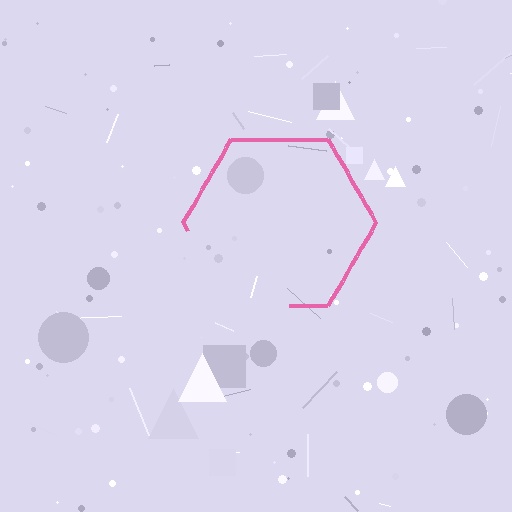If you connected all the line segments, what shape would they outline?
They would outline a hexagon.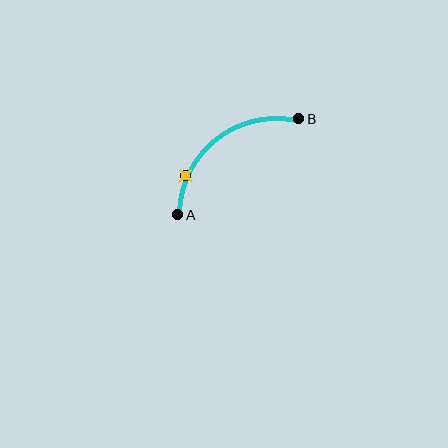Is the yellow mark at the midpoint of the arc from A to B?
No. The yellow mark lies on the arc but is closer to endpoint A. The arc midpoint would be at the point on the curve equidistant along the arc from both A and B.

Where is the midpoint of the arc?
The arc midpoint is the point on the curve farthest from the straight line joining A and B. It sits above and to the left of that line.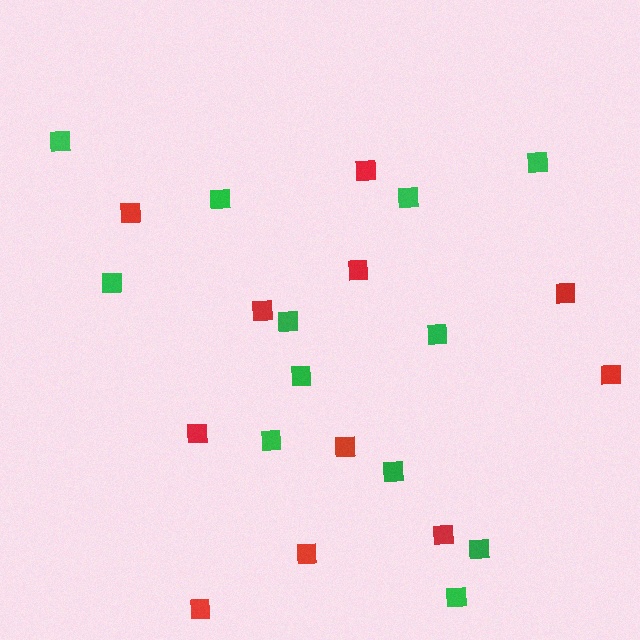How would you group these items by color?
There are 2 groups: one group of red squares (11) and one group of green squares (12).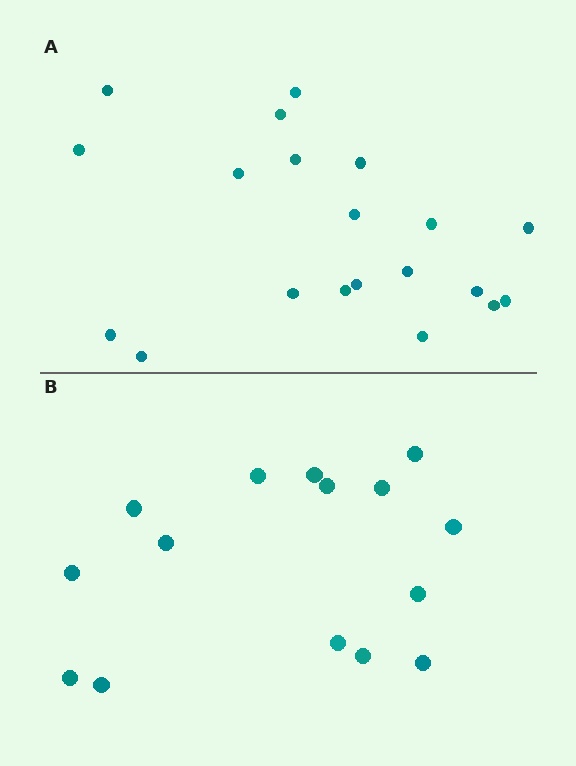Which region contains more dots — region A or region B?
Region A (the top region) has more dots.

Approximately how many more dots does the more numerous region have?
Region A has about 5 more dots than region B.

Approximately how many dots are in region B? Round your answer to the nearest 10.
About 20 dots. (The exact count is 15, which rounds to 20.)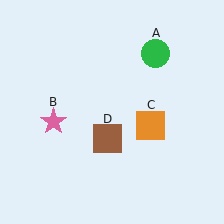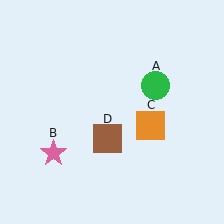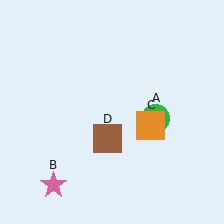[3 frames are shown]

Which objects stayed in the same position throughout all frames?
Orange square (object C) and brown square (object D) remained stationary.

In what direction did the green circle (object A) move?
The green circle (object A) moved down.